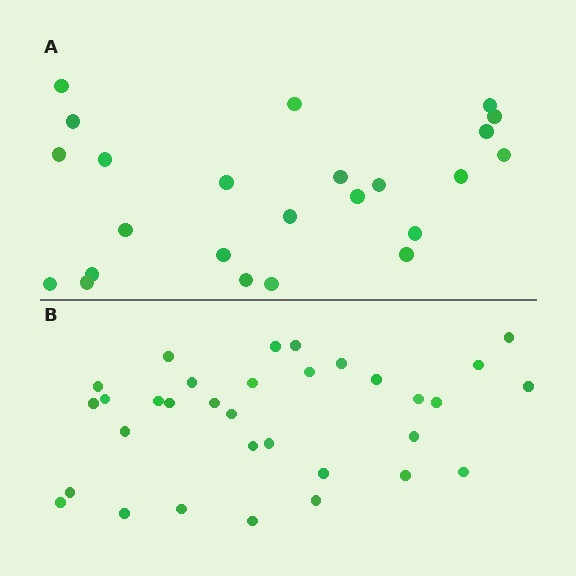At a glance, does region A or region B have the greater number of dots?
Region B (the bottom region) has more dots.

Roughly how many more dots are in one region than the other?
Region B has roughly 8 or so more dots than region A.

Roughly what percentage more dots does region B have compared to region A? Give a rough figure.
About 40% more.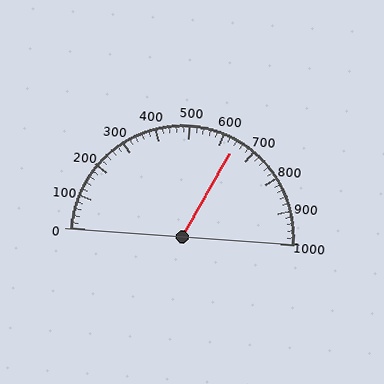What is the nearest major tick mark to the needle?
The nearest major tick mark is 600.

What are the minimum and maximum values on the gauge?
The gauge ranges from 0 to 1000.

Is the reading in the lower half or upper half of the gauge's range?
The reading is in the upper half of the range (0 to 1000).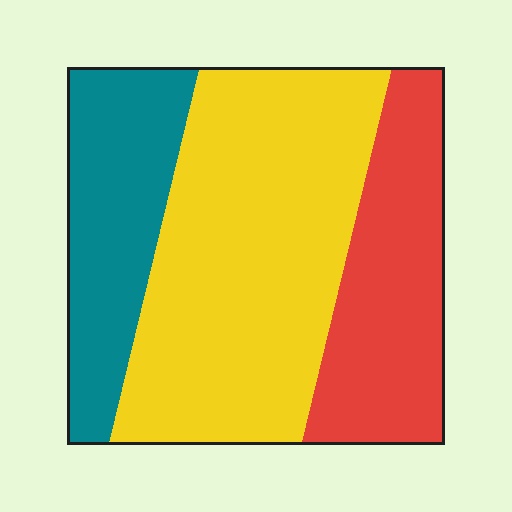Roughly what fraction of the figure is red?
Red covers 26% of the figure.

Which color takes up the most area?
Yellow, at roughly 50%.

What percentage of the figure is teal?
Teal covers 23% of the figure.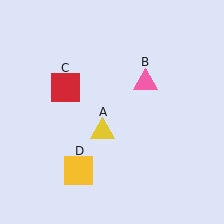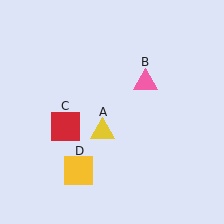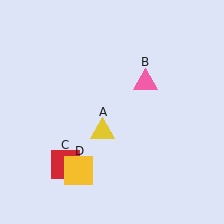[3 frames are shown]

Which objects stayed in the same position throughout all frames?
Yellow triangle (object A) and pink triangle (object B) and yellow square (object D) remained stationary.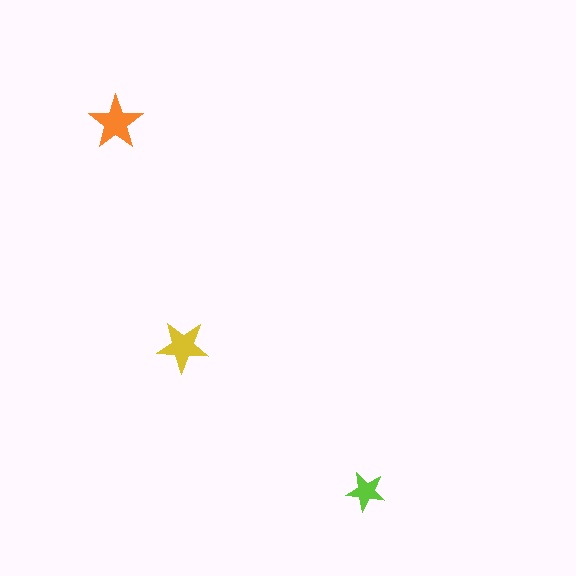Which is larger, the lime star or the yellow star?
The yellow one.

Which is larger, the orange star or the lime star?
The orange one.